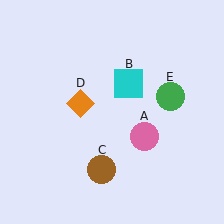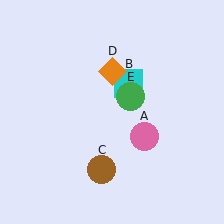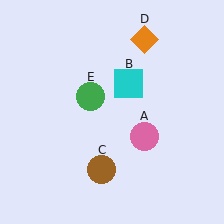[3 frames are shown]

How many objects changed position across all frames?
2 objects changed position: orange diamond (object D), green circle (object E).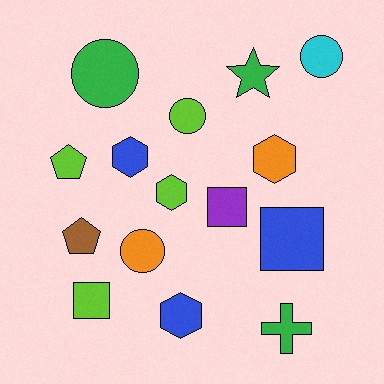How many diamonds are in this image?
There are no diamonds.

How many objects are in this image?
There are 15 objects.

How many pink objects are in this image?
There are no pink objects.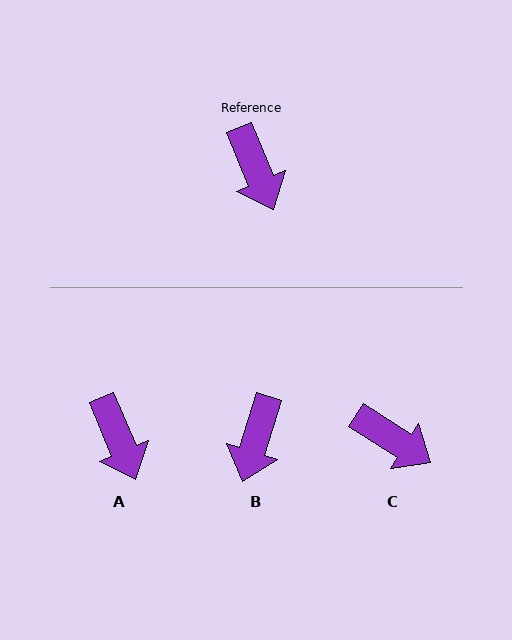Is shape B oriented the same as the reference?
No, it is off by about 40 degrees.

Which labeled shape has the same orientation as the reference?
A.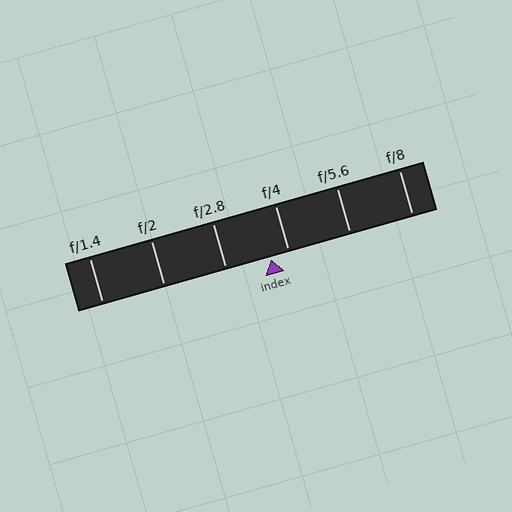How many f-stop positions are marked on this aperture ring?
There are 6 f-stop positions marked.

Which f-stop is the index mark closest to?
The index mark is closest to f/4.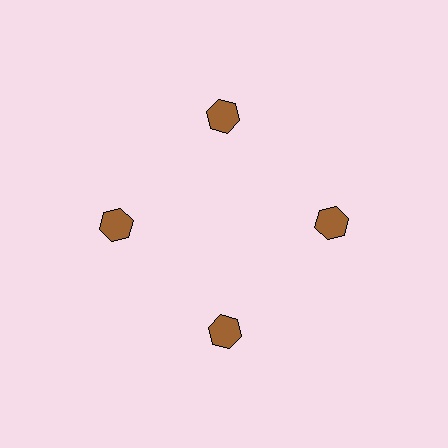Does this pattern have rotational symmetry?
Yes, this pattern has 4-fold rotational symmetry. It looks the same after rotating 90 degrees around the center.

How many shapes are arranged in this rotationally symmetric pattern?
There are 4 shapes, arranged in 4 groups of 1.